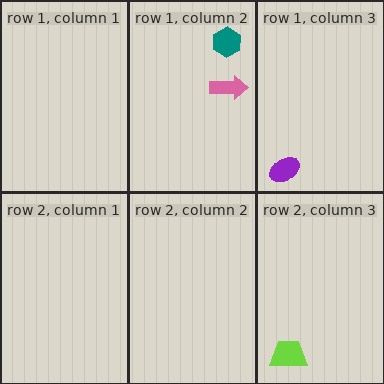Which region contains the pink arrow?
The row 1, column 2 region.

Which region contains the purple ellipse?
The row 1, column 3 region.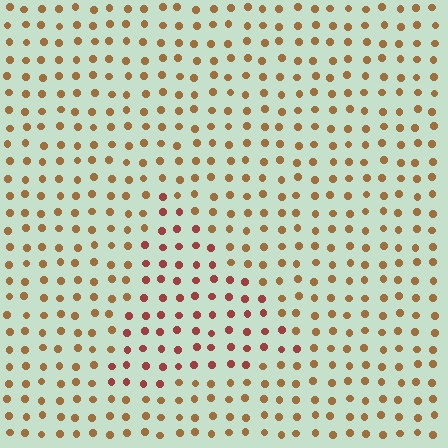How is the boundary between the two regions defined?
The boundary is defined purely by a slight shift in hue (about 33 degrees). Spacing, size, and orientation are identical on both sides.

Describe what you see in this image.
The image is filled with small brown elements in a uniform arrangement. A triangle-shaped region is visible where the elements are tinted to a slightly different hue, forming a subtle color boundary.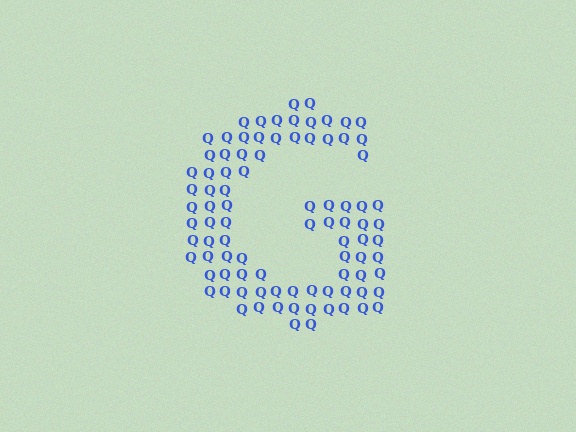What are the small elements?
The small elements are letter Q's.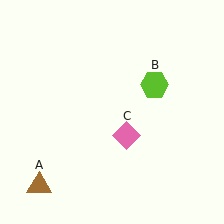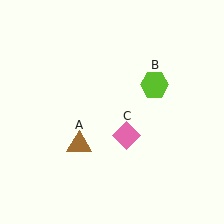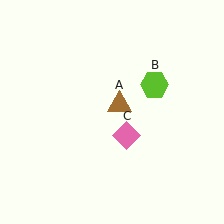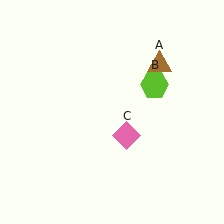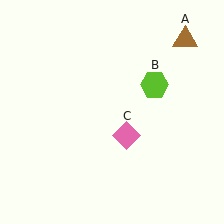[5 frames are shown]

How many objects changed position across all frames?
1 object changed position: brown triangle (object A).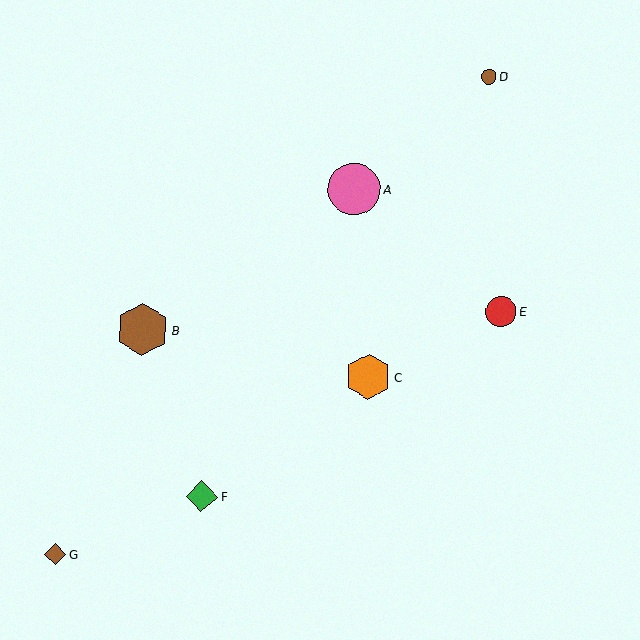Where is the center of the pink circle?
The center of the pink circle is at (354, 189).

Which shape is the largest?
The brown hexagon (labeled B) is the largest.